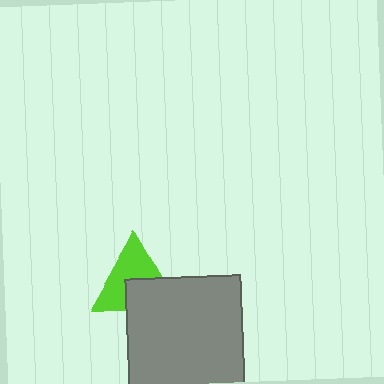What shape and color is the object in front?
The object in front is a gray square.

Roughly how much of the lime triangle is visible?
About half of it is visible (roughly 59%).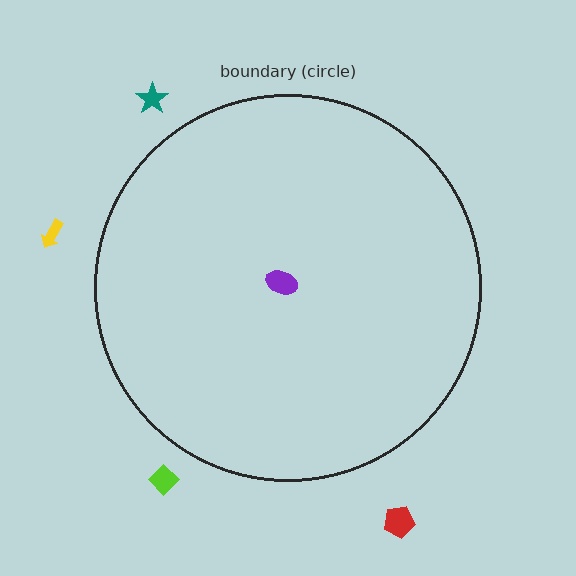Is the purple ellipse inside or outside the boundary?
Inside.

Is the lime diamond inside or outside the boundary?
Outside.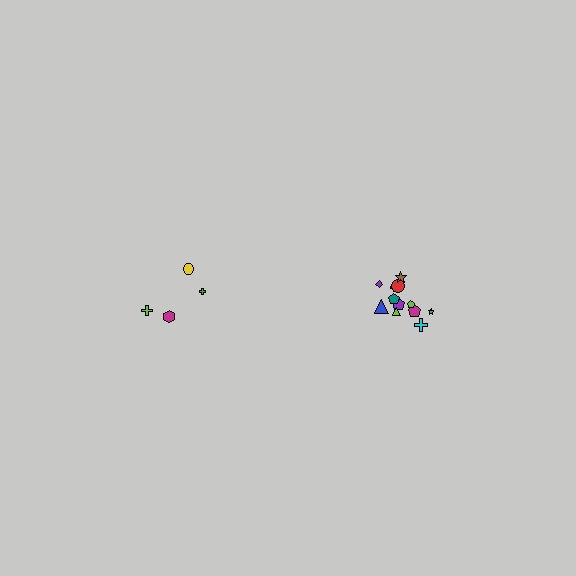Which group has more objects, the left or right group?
The right group.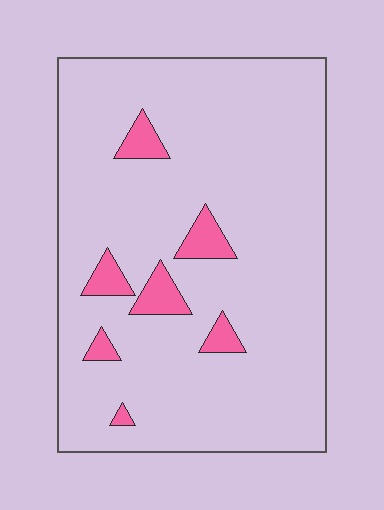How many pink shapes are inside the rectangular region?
7.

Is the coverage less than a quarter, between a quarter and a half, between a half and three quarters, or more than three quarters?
Less than a quarter.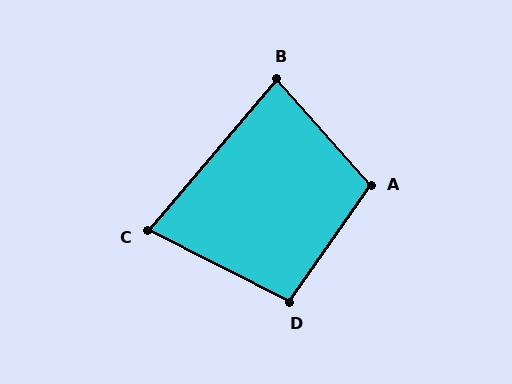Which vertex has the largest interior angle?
A, at approximately 104 degrees.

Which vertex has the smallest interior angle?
C, at approximately 76 degrees.